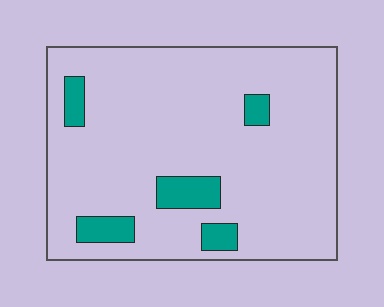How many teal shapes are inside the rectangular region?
5.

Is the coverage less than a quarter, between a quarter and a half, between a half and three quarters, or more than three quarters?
Less than a quarter.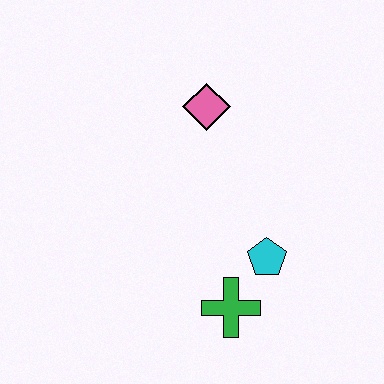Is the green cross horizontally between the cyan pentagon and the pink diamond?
Yes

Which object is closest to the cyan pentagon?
The green cross is closest to the cyan pentagon.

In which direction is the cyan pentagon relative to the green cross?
The cyan pentagon is above the green cross.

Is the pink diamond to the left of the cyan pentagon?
Yes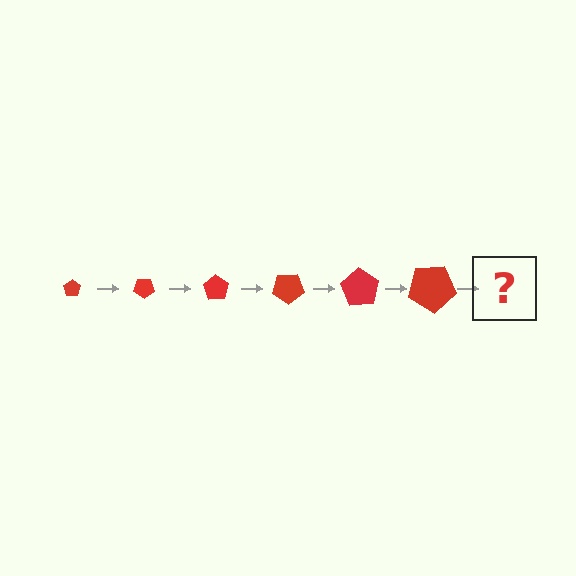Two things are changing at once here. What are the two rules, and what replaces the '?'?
The two rules are that the pentagon grows larger each step and it rotates 35 degrees each step. The '?' should be a pentagon, larger than the previous one and rotated 210 degrees from the start.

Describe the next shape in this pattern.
It should be a pentagon, larger than the previous one and rotated 210 degrees from the start.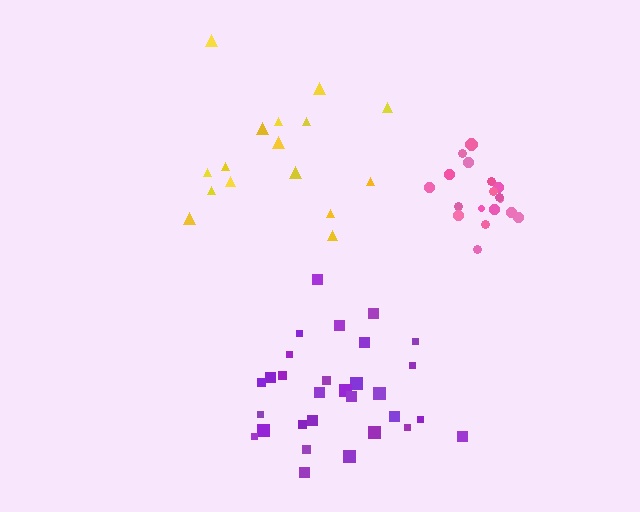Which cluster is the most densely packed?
Pink.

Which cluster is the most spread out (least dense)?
Yellow.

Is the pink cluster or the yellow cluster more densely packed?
Pink.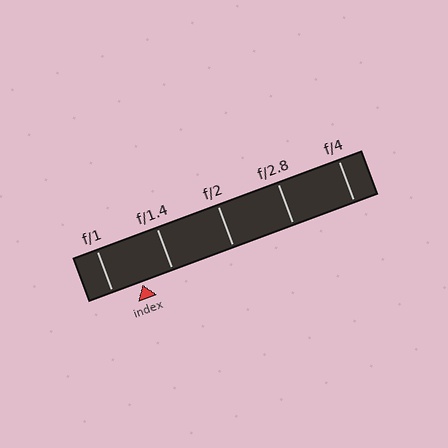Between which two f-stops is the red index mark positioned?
The index mark is between f/1 and f/1.4.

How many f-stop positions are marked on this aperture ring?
There are 5 f-stop positions marked.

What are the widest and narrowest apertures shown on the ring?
The widest aperture shown is f/1 and the narrowest is f/4.